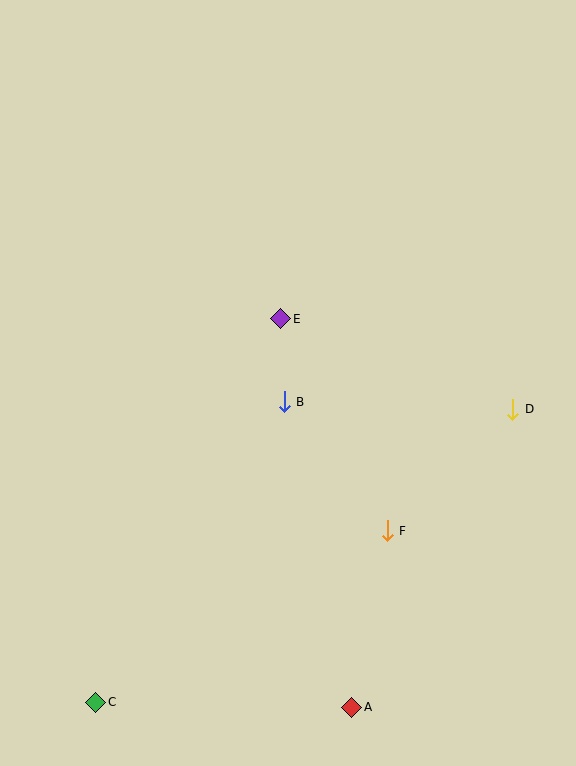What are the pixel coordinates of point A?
Point A is at (352, 707).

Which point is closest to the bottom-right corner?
Point A is closest to the bottom-right corner.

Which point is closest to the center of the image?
Point B at (284, 402) is closest to the center.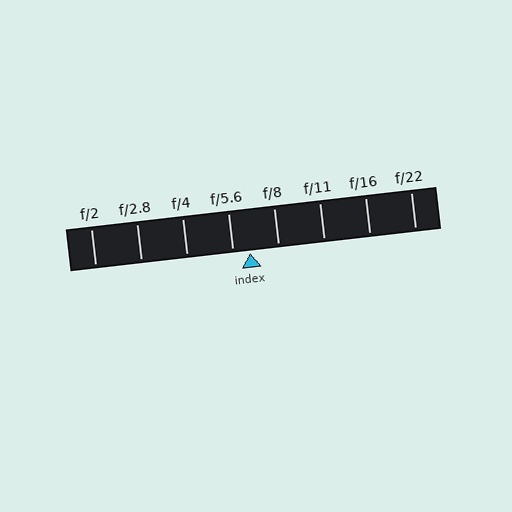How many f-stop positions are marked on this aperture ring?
There are 8 f-stop positions marked.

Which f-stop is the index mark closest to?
The index mark is closest to f/5.6.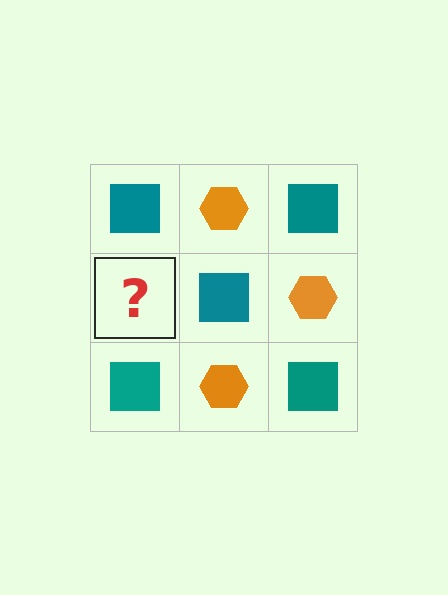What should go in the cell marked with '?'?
The missing cell should contain an orange hexagon.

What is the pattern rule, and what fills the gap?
The rule is that it alternates teal square and orange hexagon in a checkerboard pattern. The gap should be filled with an orange hexagon.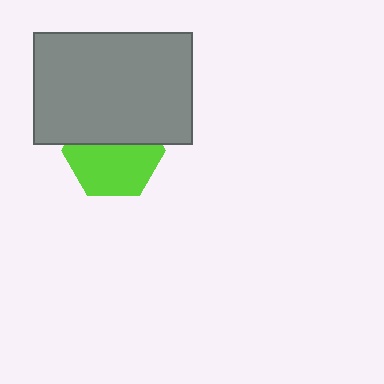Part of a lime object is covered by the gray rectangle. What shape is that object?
It is a hexagon.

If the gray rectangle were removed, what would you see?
You would see the complete lime hexagon.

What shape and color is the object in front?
The object in front is a gray rectangle.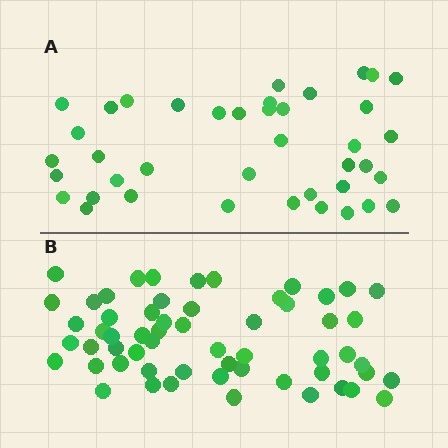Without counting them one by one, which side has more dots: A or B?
Region B (the bottom region) has more dots.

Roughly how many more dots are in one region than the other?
Region B has approximately 20 more dots than region A.